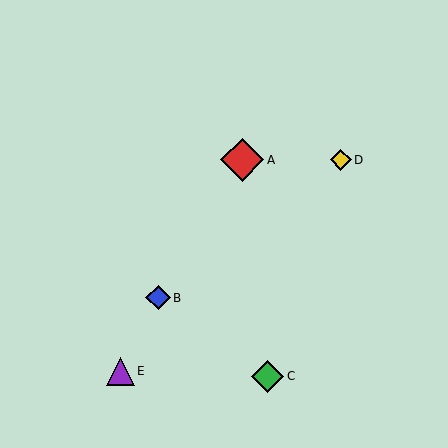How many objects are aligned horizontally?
2 objects (A, D) are aligned horizontally.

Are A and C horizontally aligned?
No, A is at y≈160 and C is at y≈376.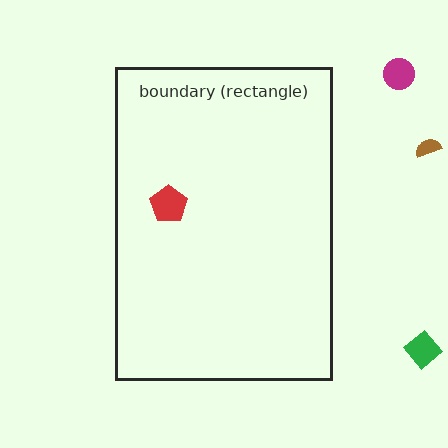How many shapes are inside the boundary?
1 inside, 3 outside.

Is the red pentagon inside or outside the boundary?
Inside.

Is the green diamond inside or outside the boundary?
Outside.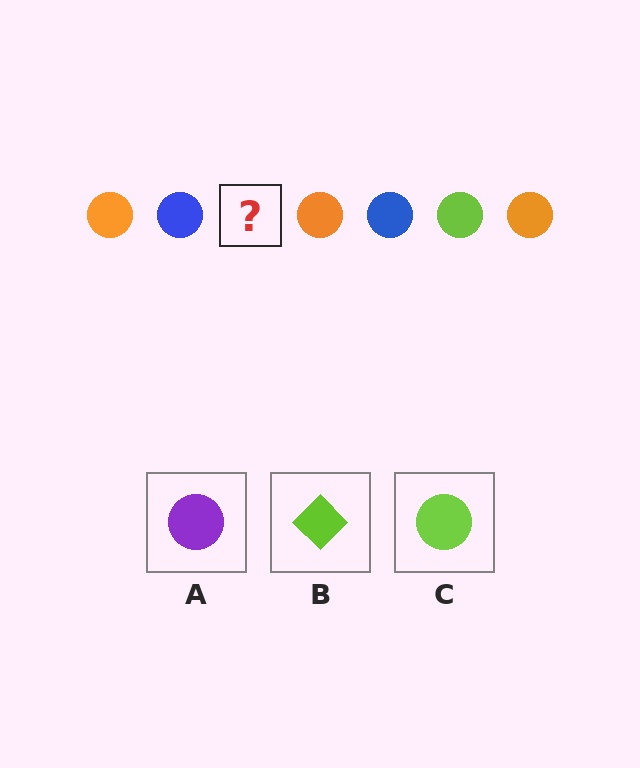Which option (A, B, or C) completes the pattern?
C.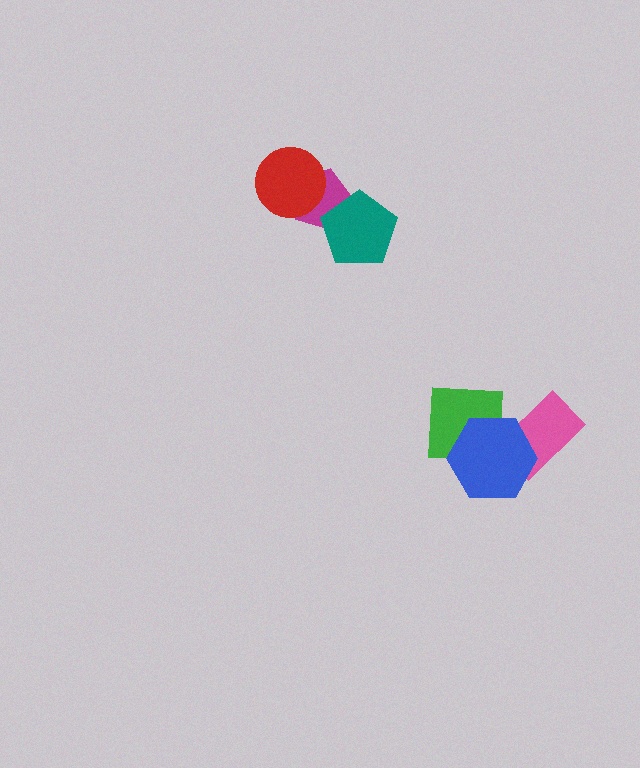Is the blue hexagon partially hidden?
No, no other shape covers it.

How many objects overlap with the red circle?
1 object overlaps with the red circle.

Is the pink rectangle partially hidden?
Yes, it is partially covered by another shape.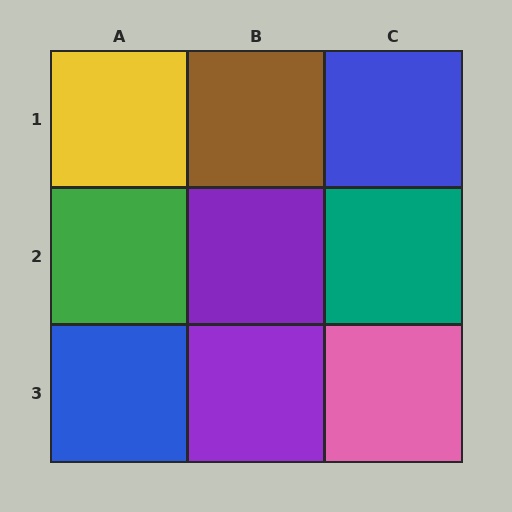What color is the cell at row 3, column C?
Pink.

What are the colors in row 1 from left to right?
Yellow, brown, blue.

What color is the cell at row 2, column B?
Purple.